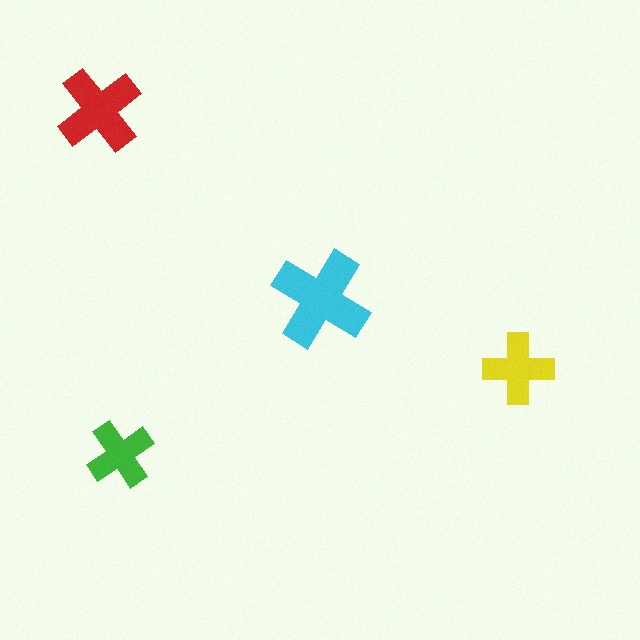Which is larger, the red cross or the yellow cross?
The red one.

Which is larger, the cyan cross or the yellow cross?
The cyan one.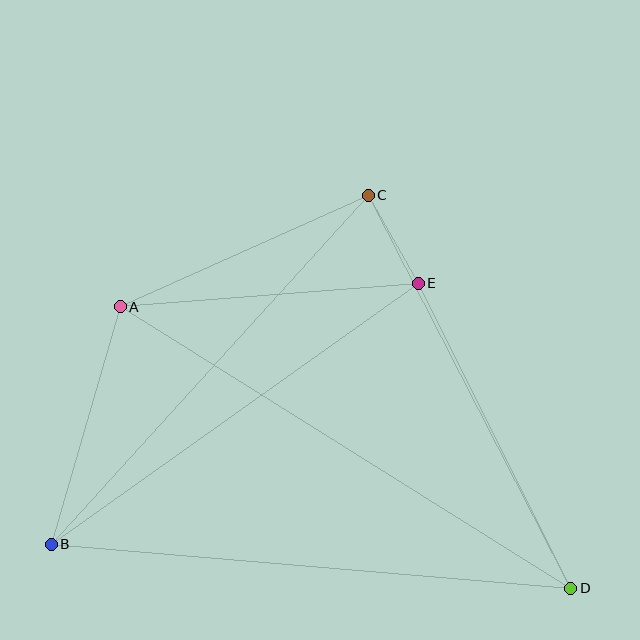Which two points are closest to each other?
Points C and E are closest to each other.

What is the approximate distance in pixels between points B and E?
The distance between B and E is approximately 450 pixels.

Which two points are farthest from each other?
Points A and D are farthest from each other.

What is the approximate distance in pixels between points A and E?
The distance between A and E is approximately 299 pixels.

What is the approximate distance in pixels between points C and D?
The distance between C and D is approximately 442 pixels.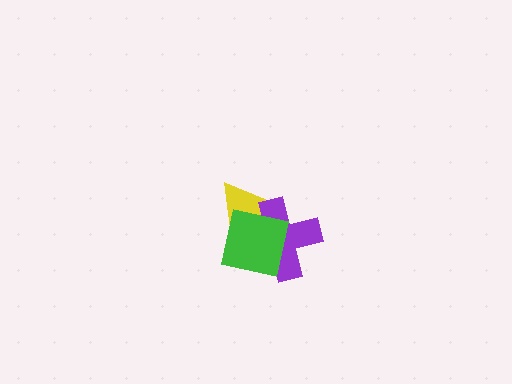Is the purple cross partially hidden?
Yes, it is partially covered by another shape.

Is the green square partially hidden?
No, no other shape covers it.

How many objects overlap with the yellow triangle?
2 objects overlap with the yellow triangle.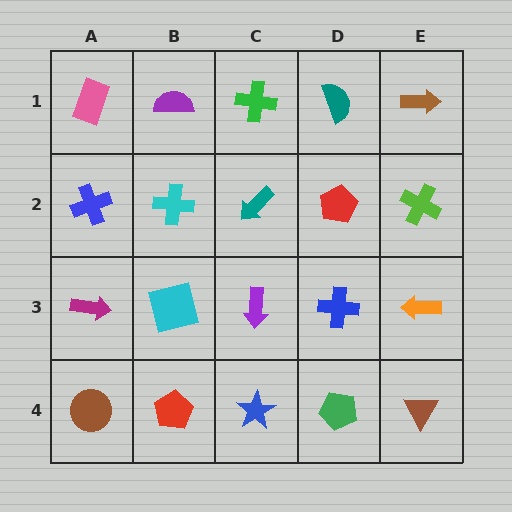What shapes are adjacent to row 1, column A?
A blue cross (row 2, column A), a purple semicircle (row 1, column B).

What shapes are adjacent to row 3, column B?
A cyan cross (row 2, column B), a red pentagon (row 4, column B), a magenta arrow (row 3, column A), a purple arrow (row 3, column C).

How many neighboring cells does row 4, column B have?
3.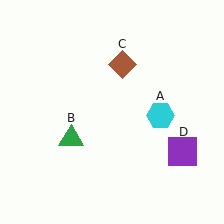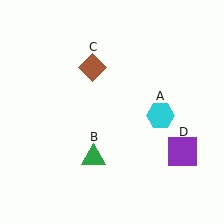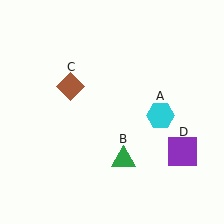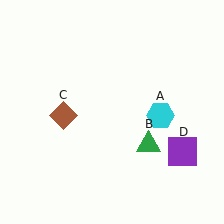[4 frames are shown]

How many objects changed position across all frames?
2 objects changed position: green triangle (object B), brown diamond (object C).